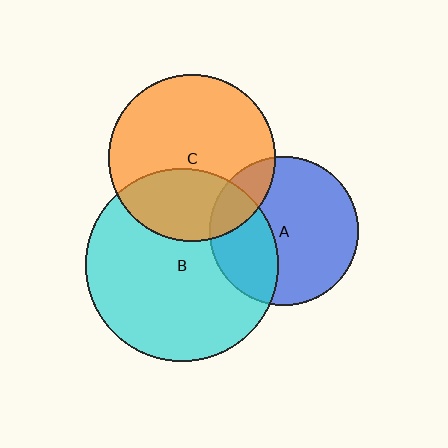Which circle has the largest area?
Circle B (cyan).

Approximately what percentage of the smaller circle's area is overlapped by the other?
Approximately 35%.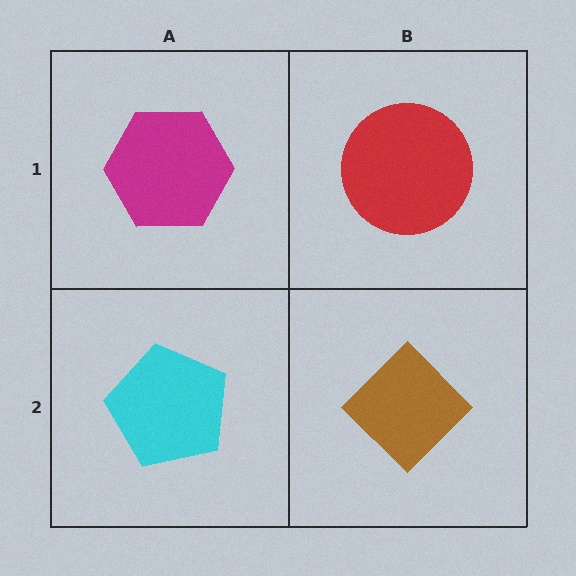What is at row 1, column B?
A red circle.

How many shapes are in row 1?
2 shapes.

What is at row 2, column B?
A brown diamond.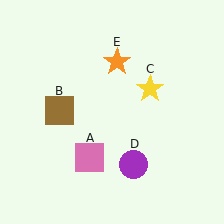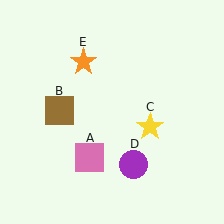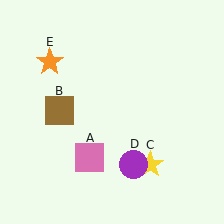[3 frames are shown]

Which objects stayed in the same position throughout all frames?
Pink square (object A) and brown square (object B) and purple circle (object D) remained stationary.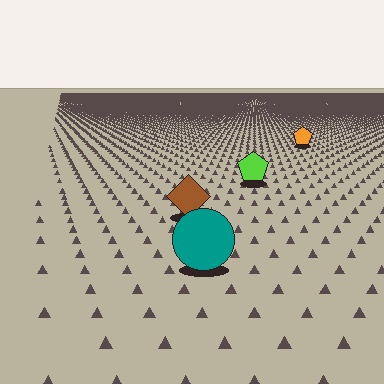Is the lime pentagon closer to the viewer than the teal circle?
No. The teal circle is closer — you can tell from the texture gradient: the ground texture is coarser near it.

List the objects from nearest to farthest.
From nearest to farthest: the teal circle, the brown diamond, the lime pentagon, the orange pentagon.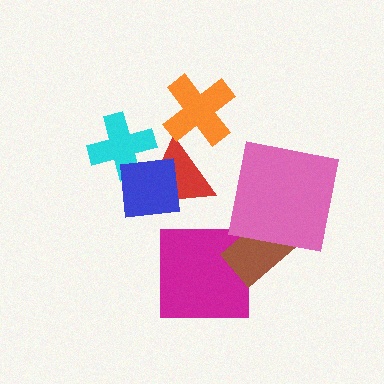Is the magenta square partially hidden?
Yes, it is partially covered by another shape.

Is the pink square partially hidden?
No, no other shape covers it.